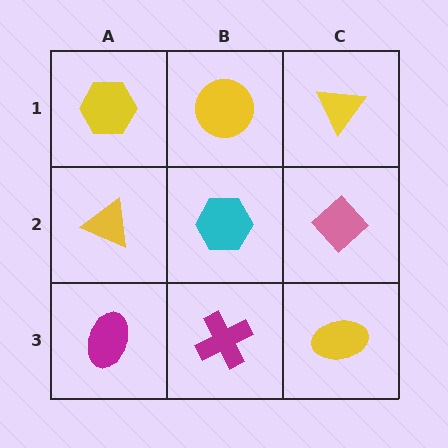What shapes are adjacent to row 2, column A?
A yellow hexagon (row 1, column A), a magenta ellipse (row 3, column A), a cyan hexagon (row 2, column B).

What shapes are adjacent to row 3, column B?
A cyan hexagon (row 2, column B), a magenta ellipse (row 3, column A), a yellow ellipse (row 3, column C).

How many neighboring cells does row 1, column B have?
3.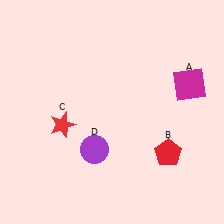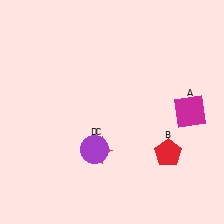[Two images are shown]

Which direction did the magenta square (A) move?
The magenta square (A) moved down.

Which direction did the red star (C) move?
The red star (C) moved right.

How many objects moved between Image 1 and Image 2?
2 objects moved between the two images.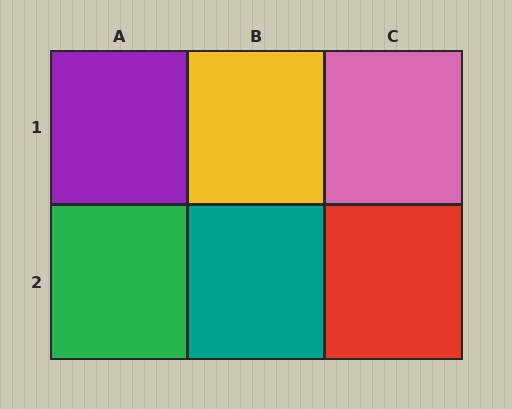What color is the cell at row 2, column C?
Red.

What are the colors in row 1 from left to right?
Purple, yellow, pink.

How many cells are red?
1 cell is red.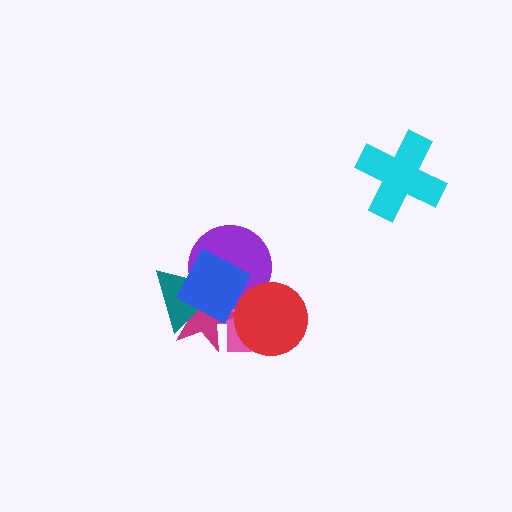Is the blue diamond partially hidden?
Yes, it is partially covered by another shape.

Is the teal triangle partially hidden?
Yes, it is partially covered by another shape.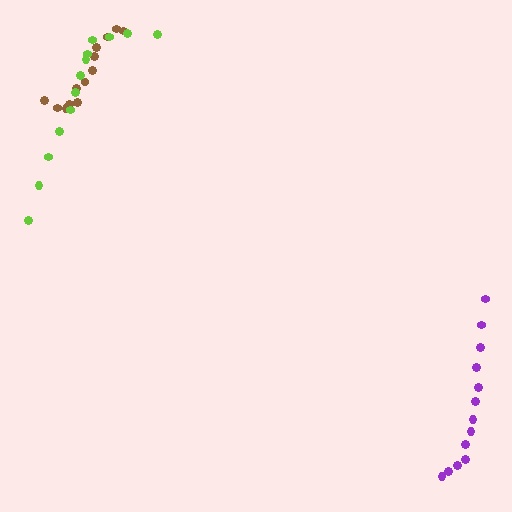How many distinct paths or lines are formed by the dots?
There are 3 distinct paths.